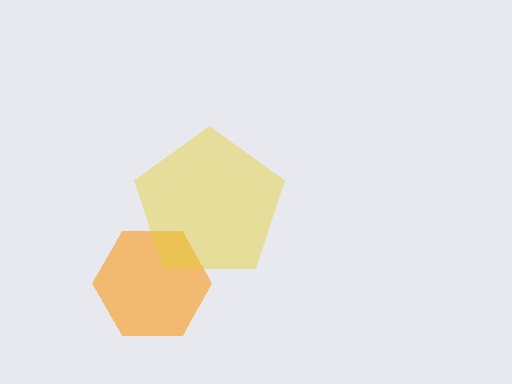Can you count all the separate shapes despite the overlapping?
Yes, there are 2 separate shapes.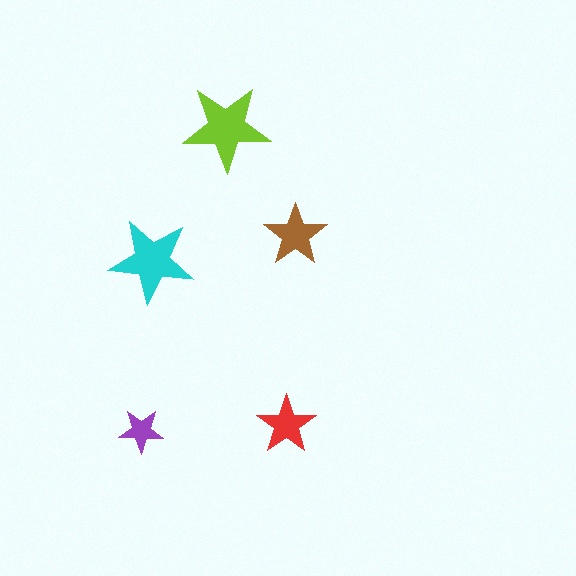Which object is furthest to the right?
The brown star is rightmost.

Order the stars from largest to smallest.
the lime one, the cyan one, the brown one, the red one, the purple one.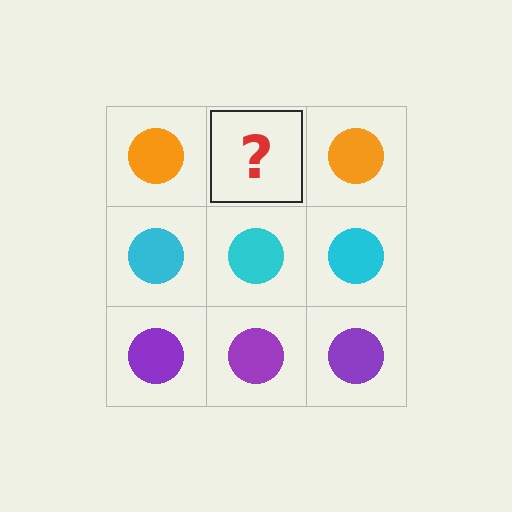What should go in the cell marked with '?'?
The missing cell should contain an orange circle.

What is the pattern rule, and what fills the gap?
The rule is that each row has a consistent color. The gap should be filled with an orange circle.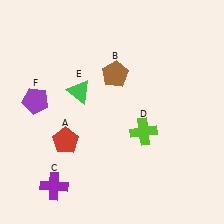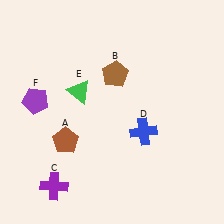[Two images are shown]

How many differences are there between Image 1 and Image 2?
There are 2 differences between the two images.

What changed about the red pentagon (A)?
In Image 1, A is red. In Image 2, it changed to brown.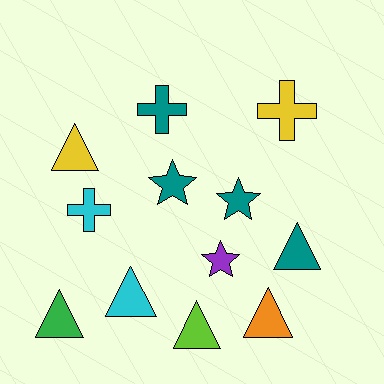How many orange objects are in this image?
There is 1 orange object.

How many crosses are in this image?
There are 3 crosses.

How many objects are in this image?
There are 12 objects.